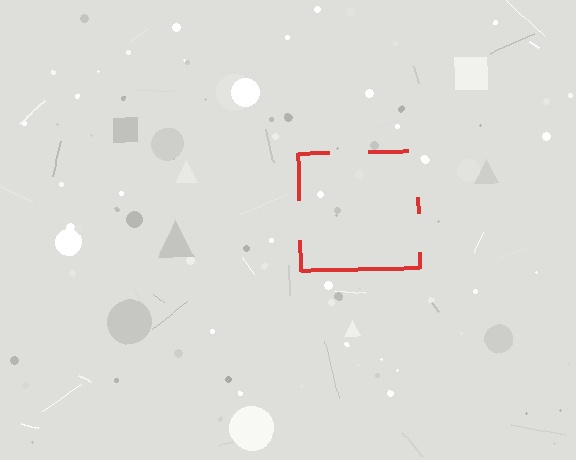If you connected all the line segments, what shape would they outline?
They would outline a square.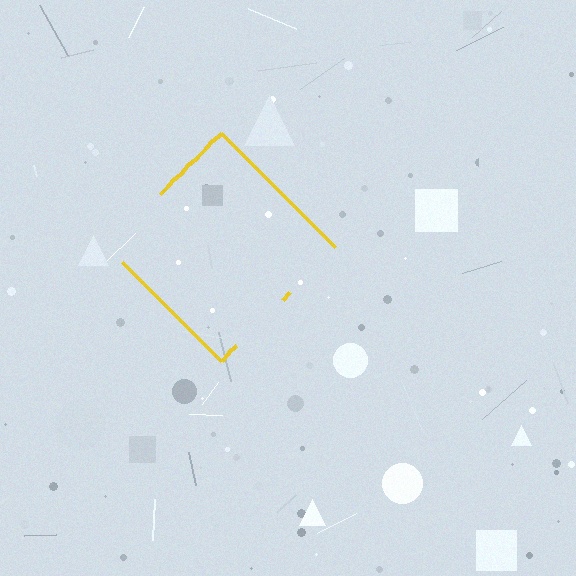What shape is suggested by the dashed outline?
The dashed outline suggests a diamond.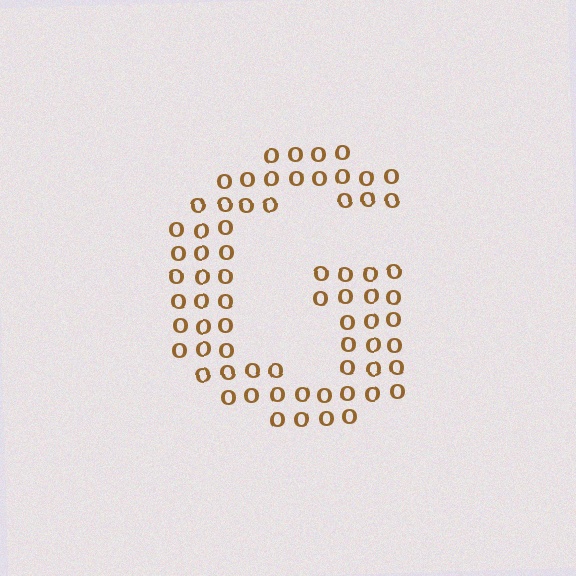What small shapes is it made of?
It is made of small letter O's.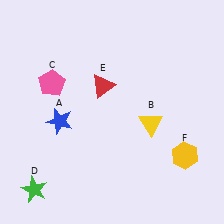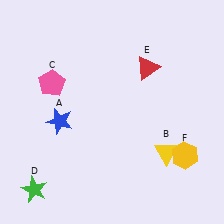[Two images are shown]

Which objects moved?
The objects that moved are: the yellow triangle (B), the red triangle (E).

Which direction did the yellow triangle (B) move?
The yellow triangle (B) moved down.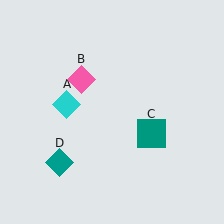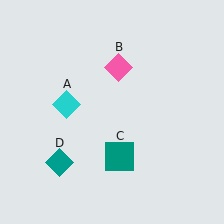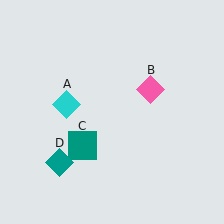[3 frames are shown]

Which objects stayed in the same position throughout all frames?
Cyan diamond (object A) and teal diamond (object D) remained stationary.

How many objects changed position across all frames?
2 objects changed position: pink diamond (object B), teal square (object C).